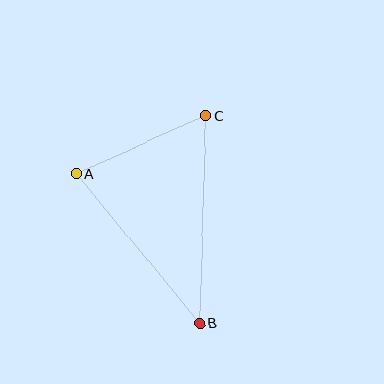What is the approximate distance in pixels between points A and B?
The distance between A and B is approximately 194 pixels.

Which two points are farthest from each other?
Points B and C are farthest from each other.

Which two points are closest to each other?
Points A and C are closest to each other.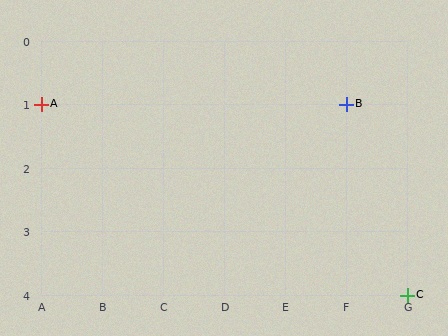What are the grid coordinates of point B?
Point B is at grid coordinates (F, 1).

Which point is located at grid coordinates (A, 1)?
Point A is at (A, 1).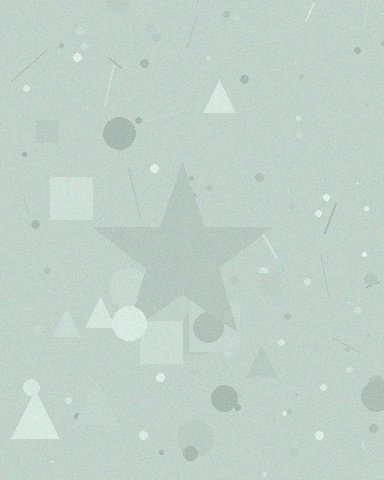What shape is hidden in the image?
A star is hidden in the image.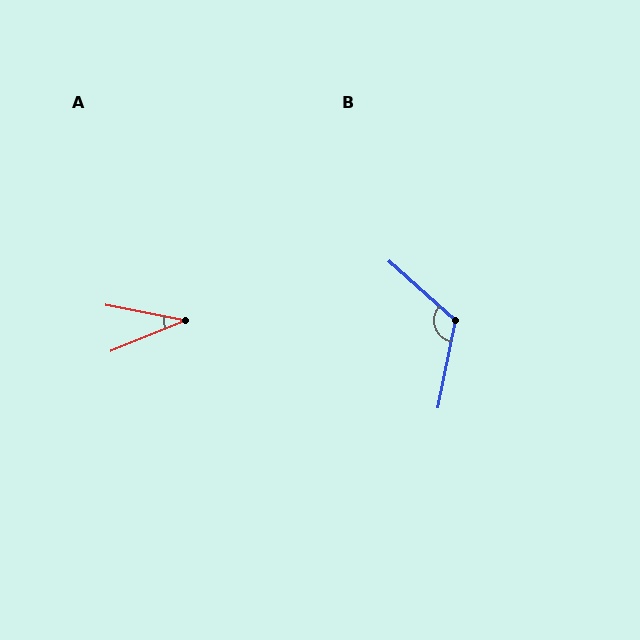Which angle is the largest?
B, at approximately 120 degrees.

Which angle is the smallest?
A, at approximately 33 degrees.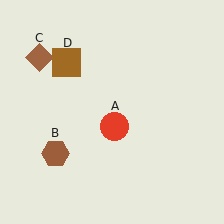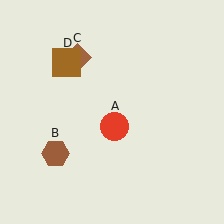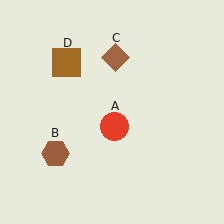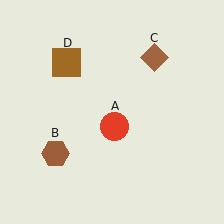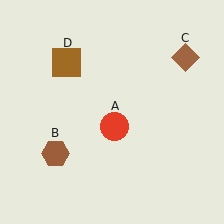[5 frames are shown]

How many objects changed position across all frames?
1 object changed position: brown diamond (object C).